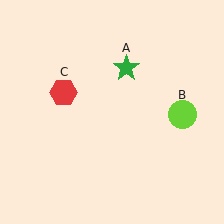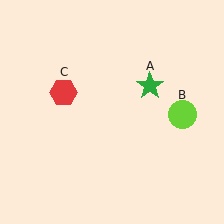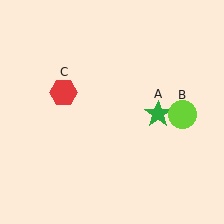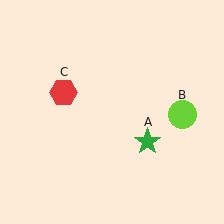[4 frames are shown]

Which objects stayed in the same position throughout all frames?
Lime circle (object B) and red hexagon (object C) remained stationary.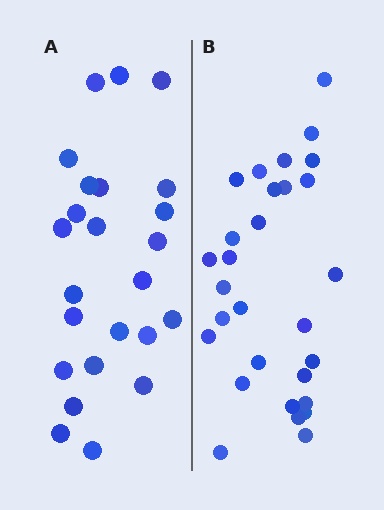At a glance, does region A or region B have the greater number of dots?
Region B (the right region) has more dots.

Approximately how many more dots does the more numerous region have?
Region B has about 5 more dots than region A.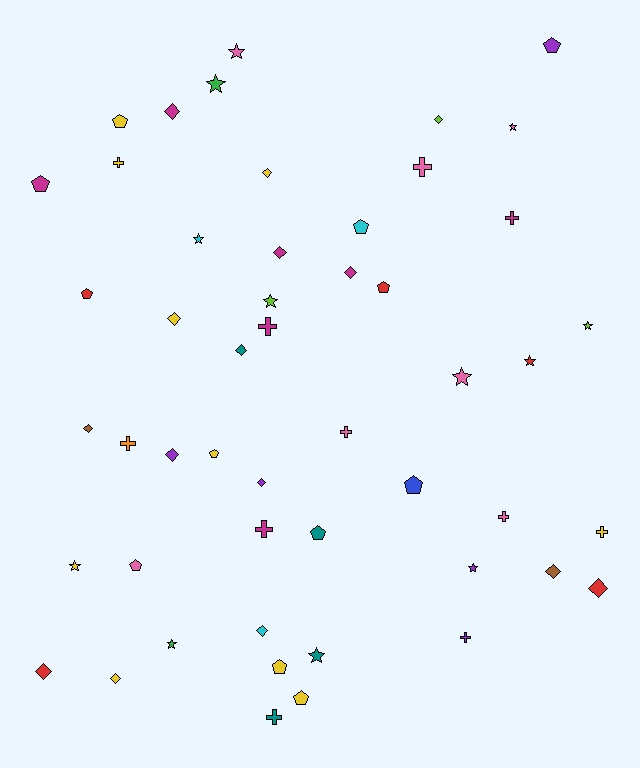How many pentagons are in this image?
There are 12 pentagons.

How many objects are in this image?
There are 50 objects.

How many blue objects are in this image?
There is 1 blue object.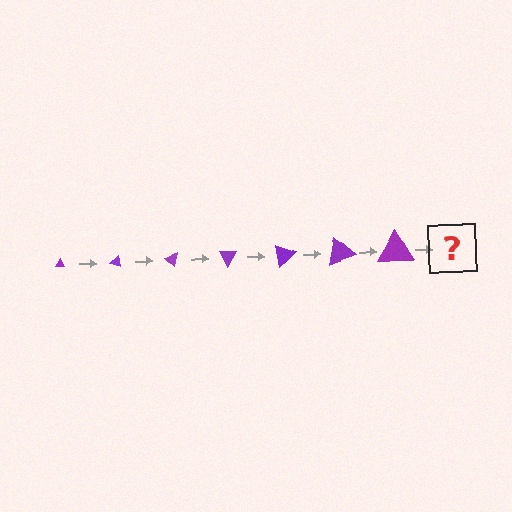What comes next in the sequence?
The next element should be a triangle, larger than the previous one and rotated 140 degrees from the start.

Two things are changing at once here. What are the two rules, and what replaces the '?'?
The two rules are that the triangle grows larger each step and it rotates 20 degrees each step. The '?' should be a triangle, larger than the previous one and rotated 140 degrees from the start.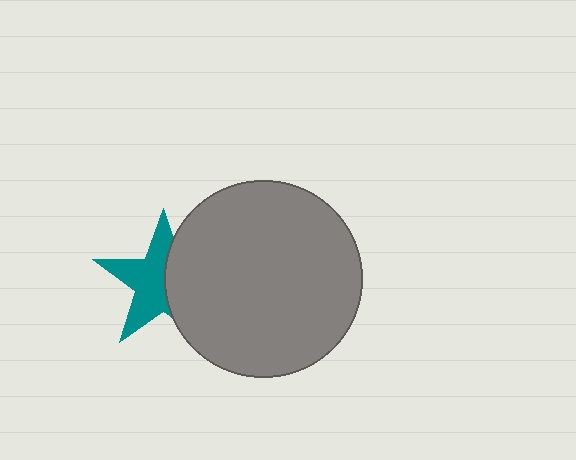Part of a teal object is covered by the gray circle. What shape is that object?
It is a star.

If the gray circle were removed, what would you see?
You would see the complete teal star.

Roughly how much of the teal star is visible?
About half of it is visible (roughly 56%).